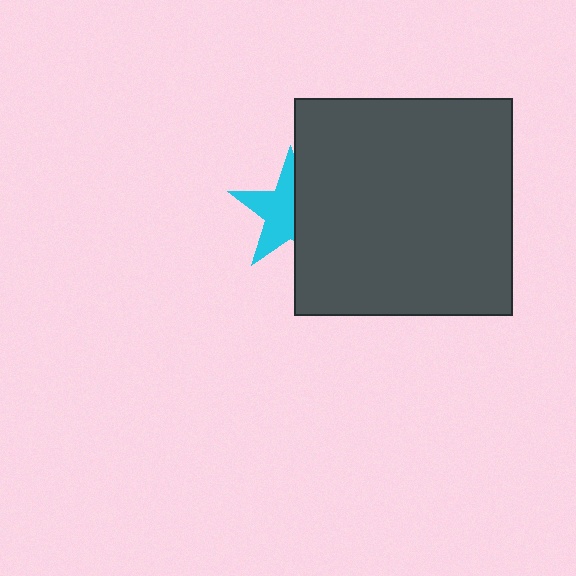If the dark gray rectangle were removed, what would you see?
You would see the complete cyan star.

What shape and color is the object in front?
The object in front is a dark gray rectangle.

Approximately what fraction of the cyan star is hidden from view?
Roughly 46% of the cyan star is hidden behind the dark gray rectangle.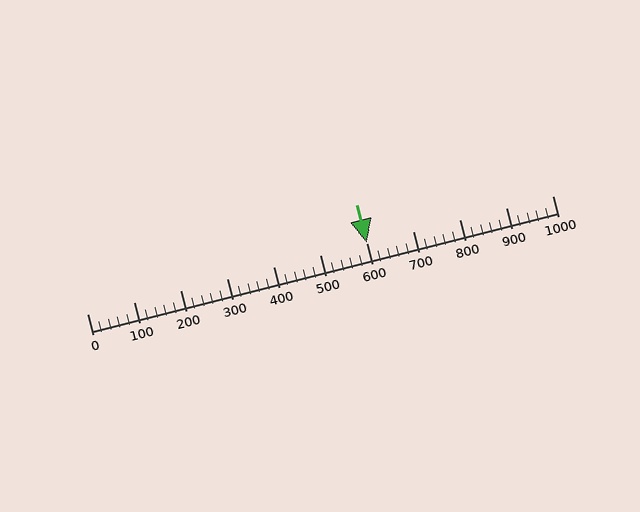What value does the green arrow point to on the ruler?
The green arrow points to approximately 600.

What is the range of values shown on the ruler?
The ruler shows values from 0 to 1000.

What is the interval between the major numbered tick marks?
The major tick marks are spaced 100 units apart.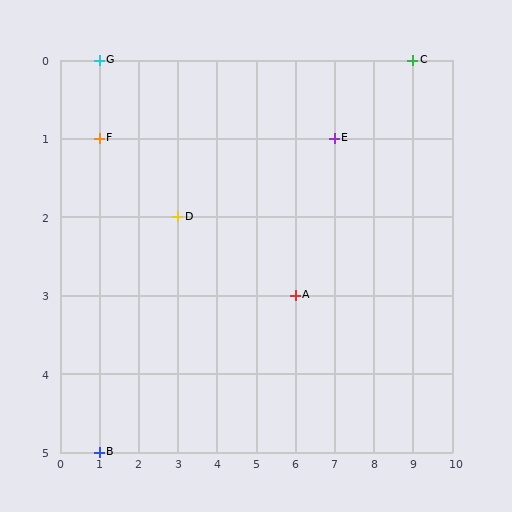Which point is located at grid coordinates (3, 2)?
Point D is at (3, 2).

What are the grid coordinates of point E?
Point E is at grid coordinates (7, 1).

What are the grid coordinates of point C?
Point C is at grid coordinates (9, 0).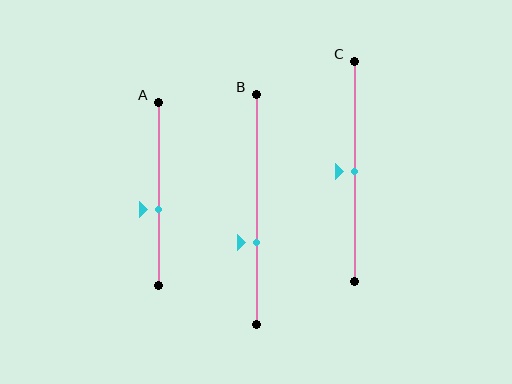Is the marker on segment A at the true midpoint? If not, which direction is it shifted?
No, the marker on segment A is shifted downward by about 9% of the segment length.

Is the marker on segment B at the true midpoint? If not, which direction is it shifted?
No, the marker on segment B is shifted downward by about 14% of the segment length.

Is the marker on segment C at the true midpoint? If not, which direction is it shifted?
Yes, the marker on segment C is at the true midpoint.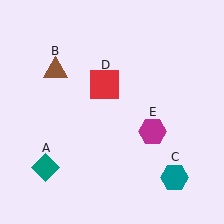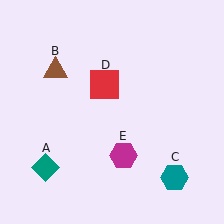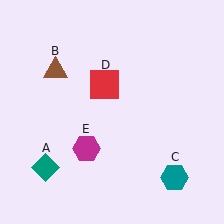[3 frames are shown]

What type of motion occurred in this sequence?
The magenta hexagon (object E) rotated clockwise around the center of the scene.